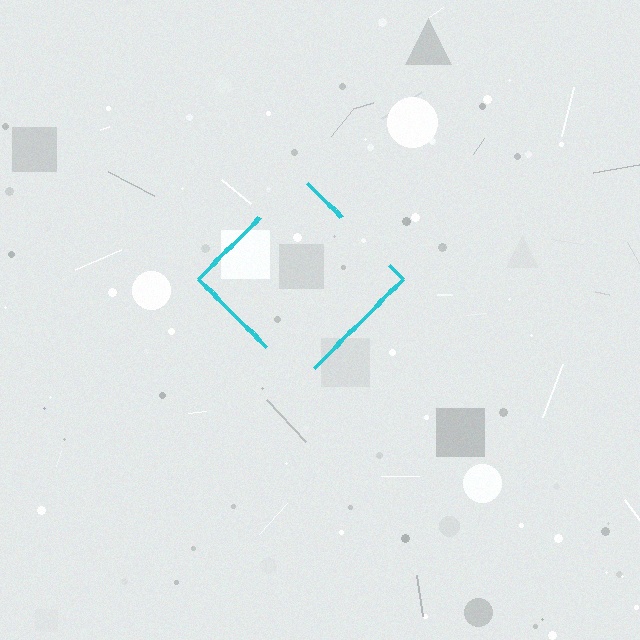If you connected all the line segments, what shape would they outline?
They would outline a diamond.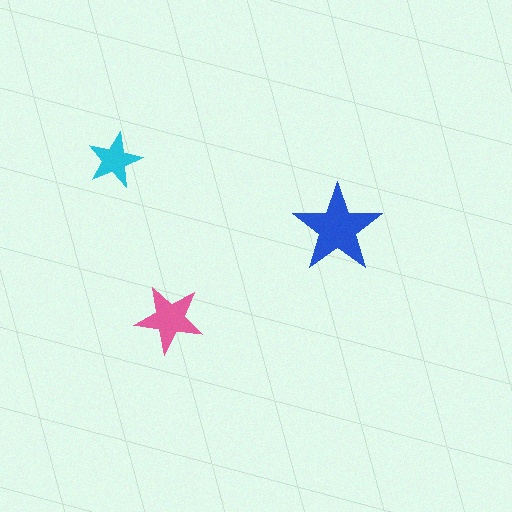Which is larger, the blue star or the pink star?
The blue one.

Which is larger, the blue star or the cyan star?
The blue one.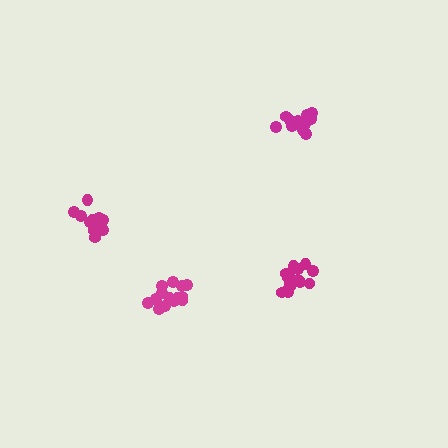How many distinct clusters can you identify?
There are 4 distinct clusters.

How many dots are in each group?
Group 1: 14 dots, Group 2: 13 dots, Group 3: 17 dots, Group 4: 15 dots (59 total).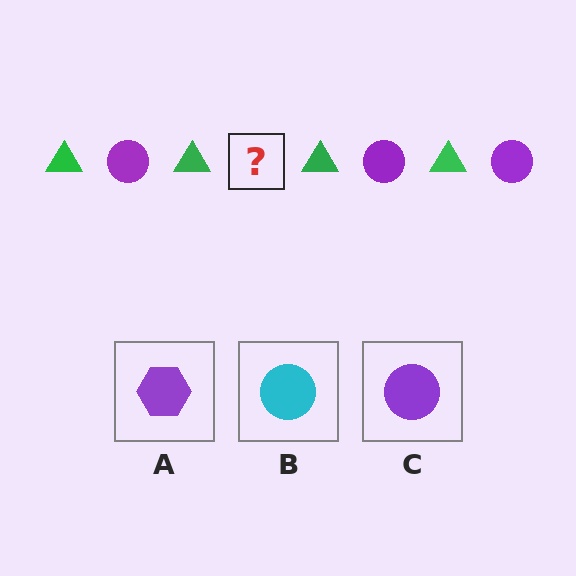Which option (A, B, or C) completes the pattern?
C.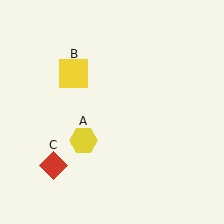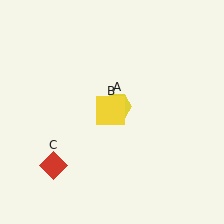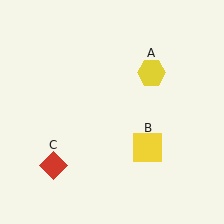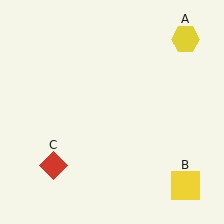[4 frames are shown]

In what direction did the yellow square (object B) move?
The yellow square (object B) moved down and to the right.